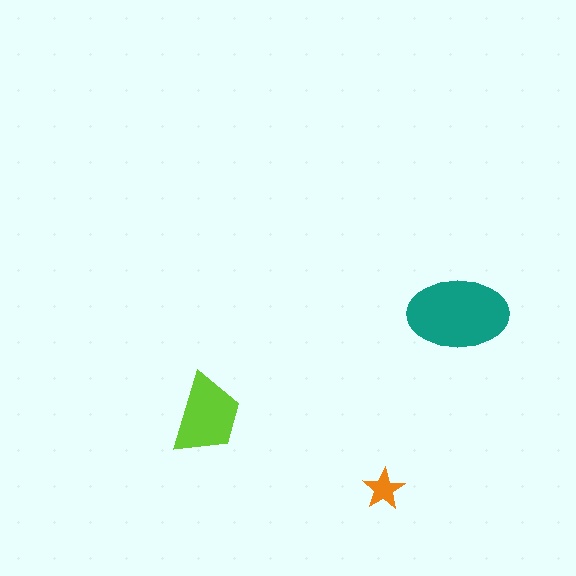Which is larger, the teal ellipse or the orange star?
The teal ellipse.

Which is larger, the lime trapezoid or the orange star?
The lime trapezoid.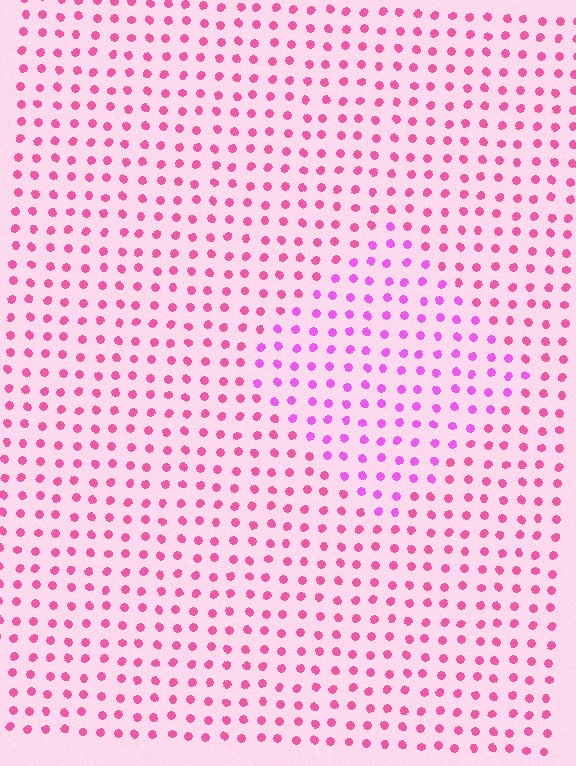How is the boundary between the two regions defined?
The boundary is defined purely by a slight shift in hue (about 30 degrees). Spacing, size, and orientation are identical on both sides.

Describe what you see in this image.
The image is filled with small pink elements in a uniform arrangement. A diamond-shaped region is visible where the elements are tinted to a slightly different hue, forming a subtle color boundary.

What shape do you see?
I see a diamond.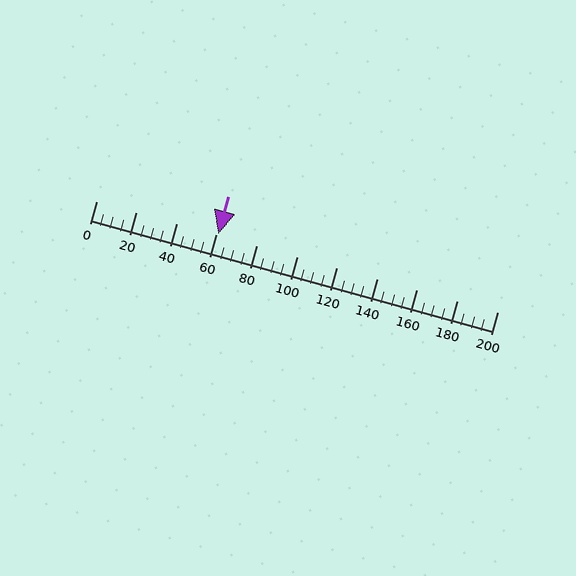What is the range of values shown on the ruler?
The ruler shows values from 0 to 200.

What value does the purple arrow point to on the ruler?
The purple arrow points to approximately 61.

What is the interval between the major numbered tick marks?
The major tick marks are spaced 20 units apart.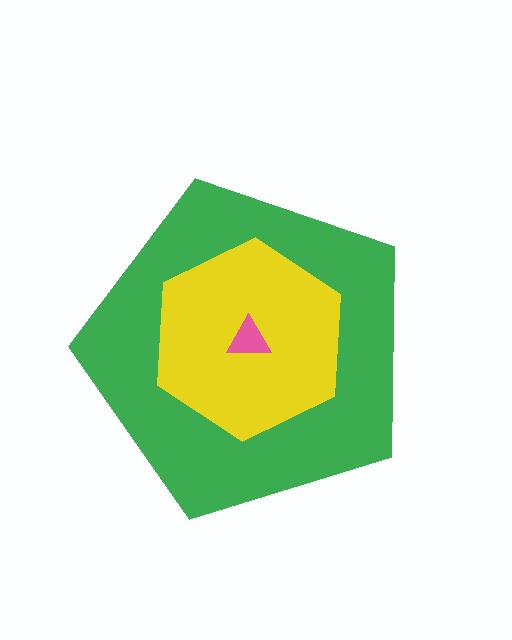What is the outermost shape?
The green pentagon.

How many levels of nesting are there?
3.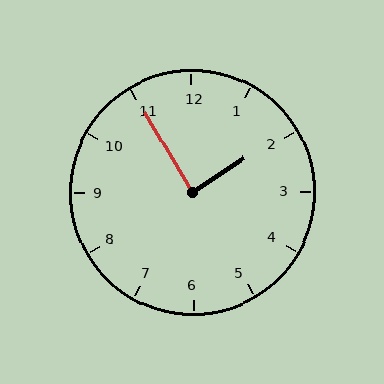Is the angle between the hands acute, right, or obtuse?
It is right.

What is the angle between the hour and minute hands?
Approximately 88 degrees.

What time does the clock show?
1:55.